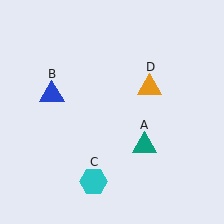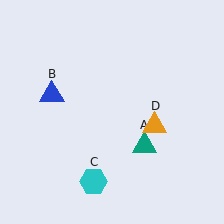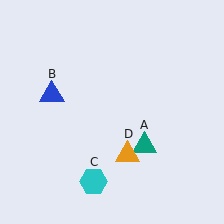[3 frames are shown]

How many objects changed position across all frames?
1 object changed position: orange triangle (object D).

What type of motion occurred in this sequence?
The orange triangle (object D) rotated clockwise around the center of the scene.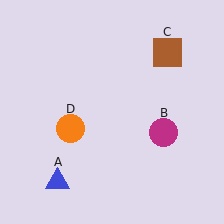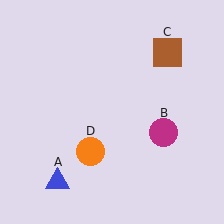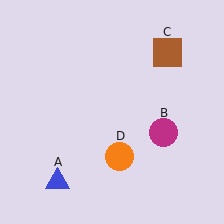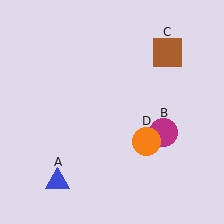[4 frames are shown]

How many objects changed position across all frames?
1 object changed position: orange circle (object D).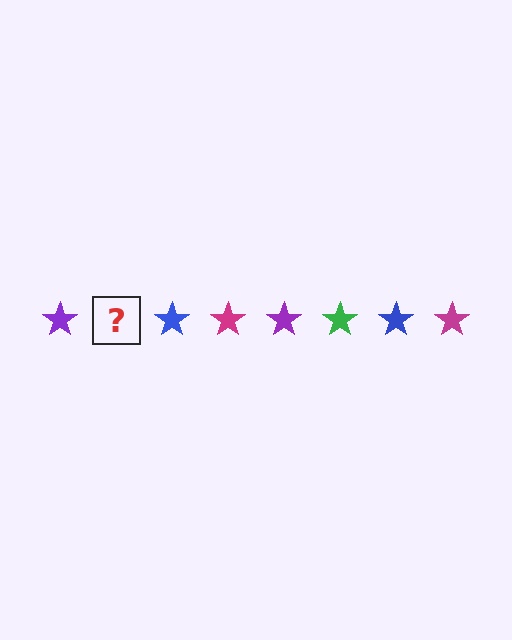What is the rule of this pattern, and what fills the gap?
The rule is that the pattern cycles through purple, green, blue, magenta stars. The gap should be filled with a green star.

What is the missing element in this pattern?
The missing element is a green star.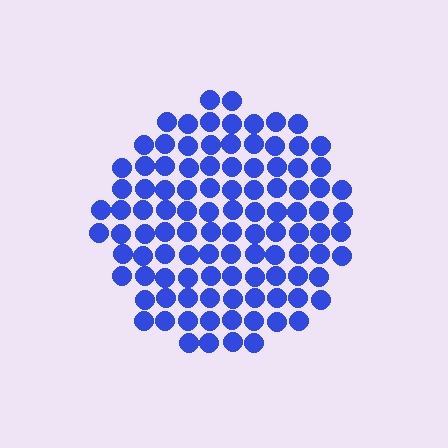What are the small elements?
The small elements are circles.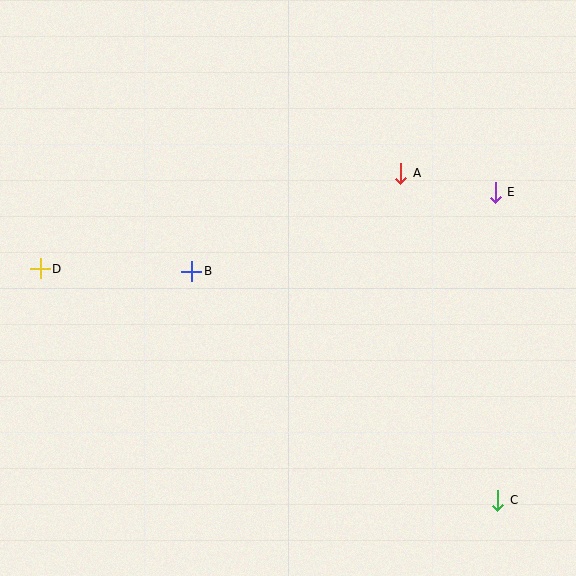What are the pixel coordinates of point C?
Point C is at (498, 500).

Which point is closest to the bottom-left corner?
Point D is closest to the bottom-left corner.